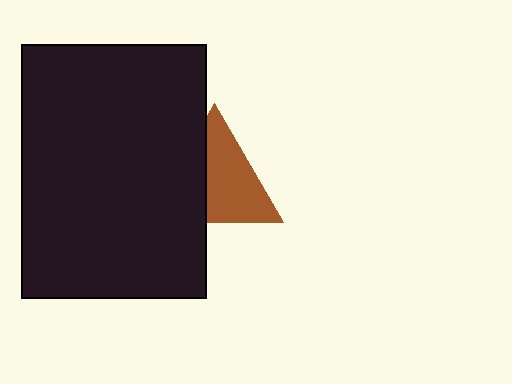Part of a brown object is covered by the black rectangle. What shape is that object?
It is a triangle.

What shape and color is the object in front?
The object in front is a black rectangle.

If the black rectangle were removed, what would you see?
You would see the complete brown triangle.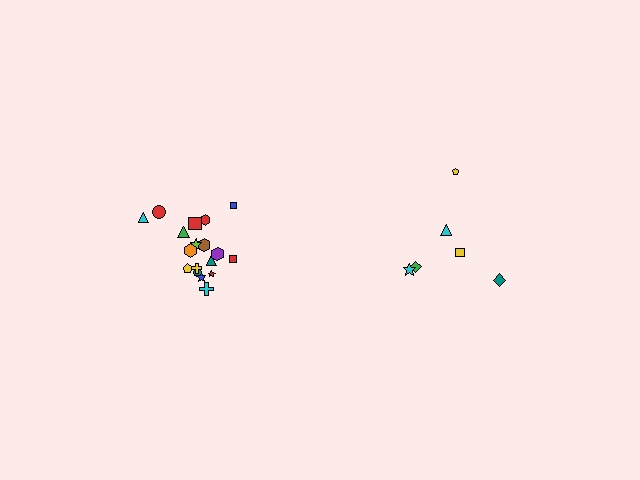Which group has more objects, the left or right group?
The left group.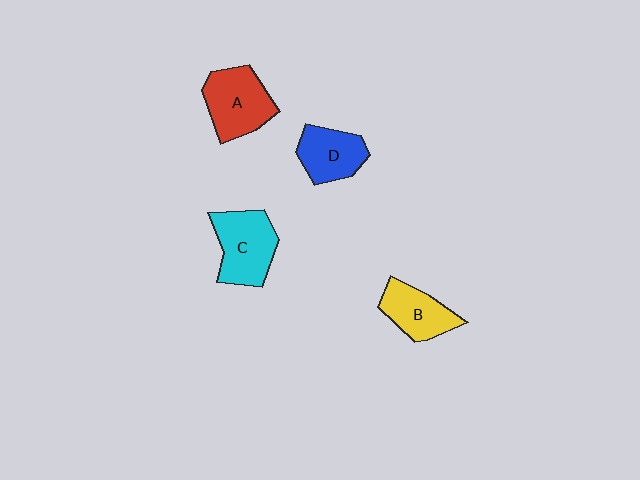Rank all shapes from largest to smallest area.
From largest to smallest: C (cyan), A (red), D (blue), B (yellow).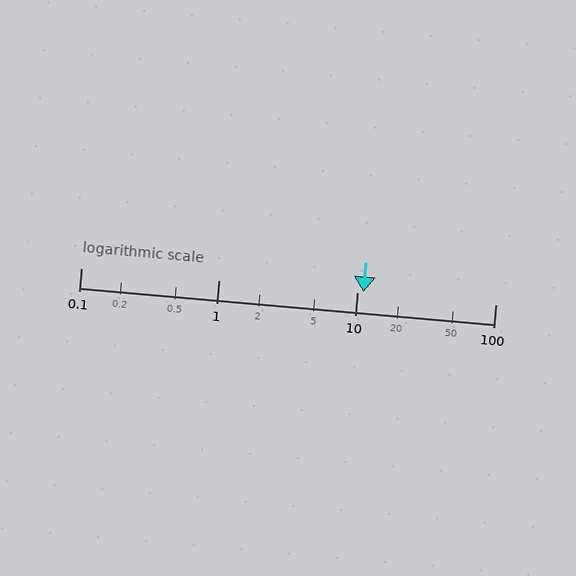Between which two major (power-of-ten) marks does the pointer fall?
The pointer is between 10 and 100.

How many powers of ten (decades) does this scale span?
The scale spans 3 decades, from 0.1 to 100.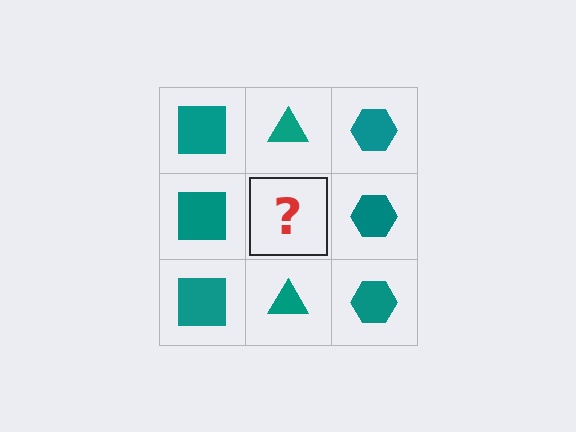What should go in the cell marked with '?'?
The missing cell should contain a teal triangle.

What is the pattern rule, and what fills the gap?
The rule is that each column has a consistent shape. The gap should be filled with a teal triangle.